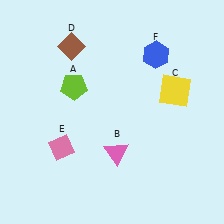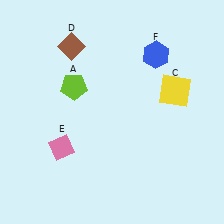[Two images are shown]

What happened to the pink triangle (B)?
The pink triangle (B) was removed in Image 2. It was in the bottom-right area of Image 1.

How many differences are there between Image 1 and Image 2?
There is 1 difference between the two images.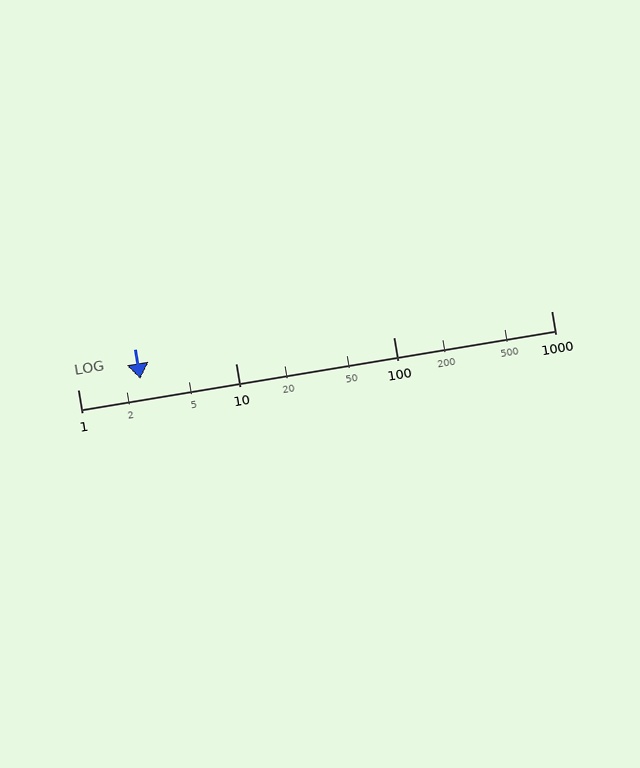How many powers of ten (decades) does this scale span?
The scale spans 3 decades, from 1 to 1000.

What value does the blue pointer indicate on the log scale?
The pointer indicates approximately 2.5.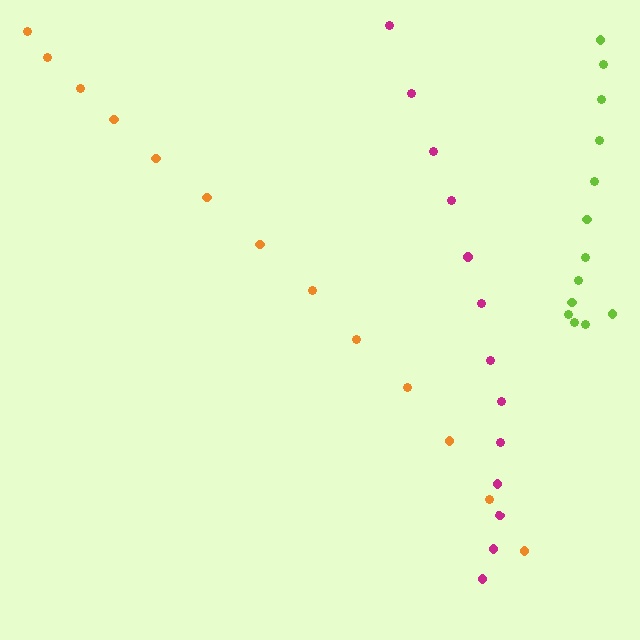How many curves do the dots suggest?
There are 3 distinct paths.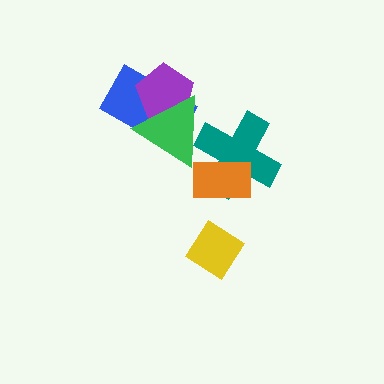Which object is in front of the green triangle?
The teal cross is in front of the green triangle.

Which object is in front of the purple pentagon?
The green triangle is in front of the purple pentagon.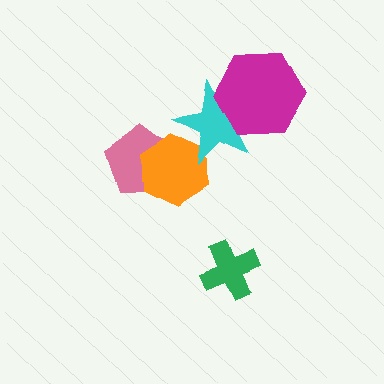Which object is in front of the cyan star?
The magenta hexagon is in front of the cyan star.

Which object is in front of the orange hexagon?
The cyan star is in front of the orange hexagon.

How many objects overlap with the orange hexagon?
2 objects overlap with the orange hexagon.